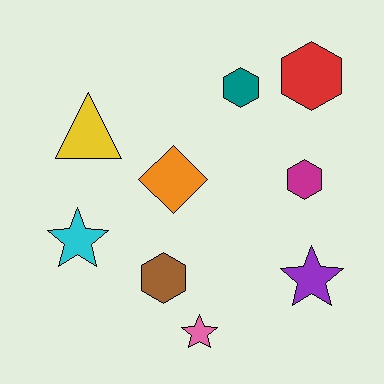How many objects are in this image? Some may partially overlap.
There are 9 objects.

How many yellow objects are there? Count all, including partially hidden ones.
There is 1 yellow object.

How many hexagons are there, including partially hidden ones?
There are 4 hexagons.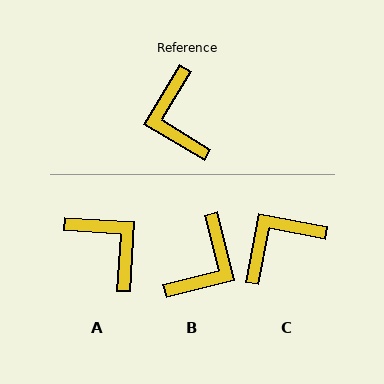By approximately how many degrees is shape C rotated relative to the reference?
Approximately 70 degrees clockwise.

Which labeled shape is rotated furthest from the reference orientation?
A, about 153 degrees away.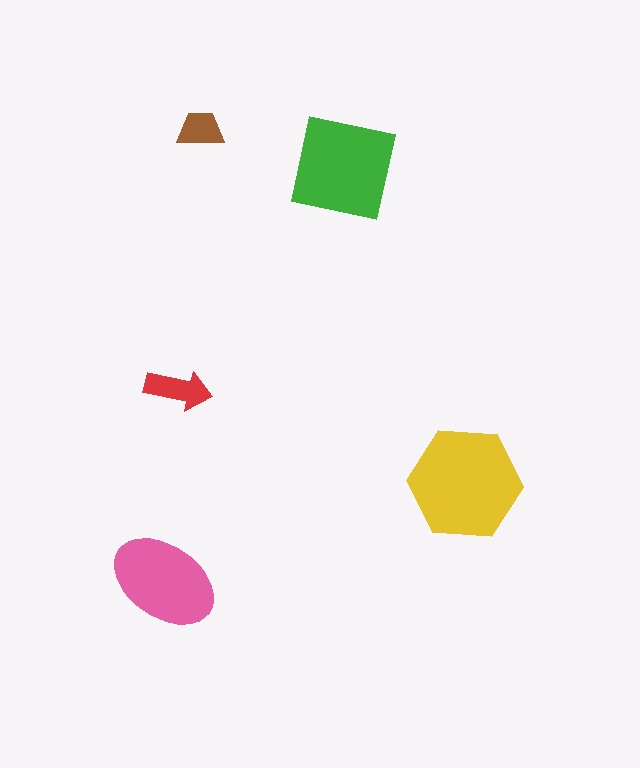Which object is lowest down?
The pink ellipse is bottommost.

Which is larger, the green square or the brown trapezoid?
The green square.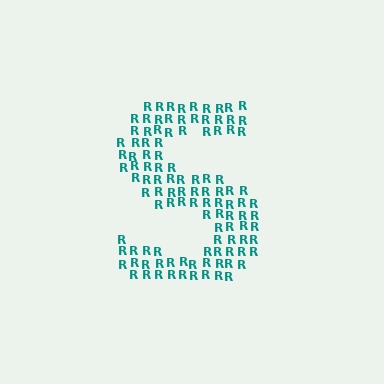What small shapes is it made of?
It is made of small letter R's.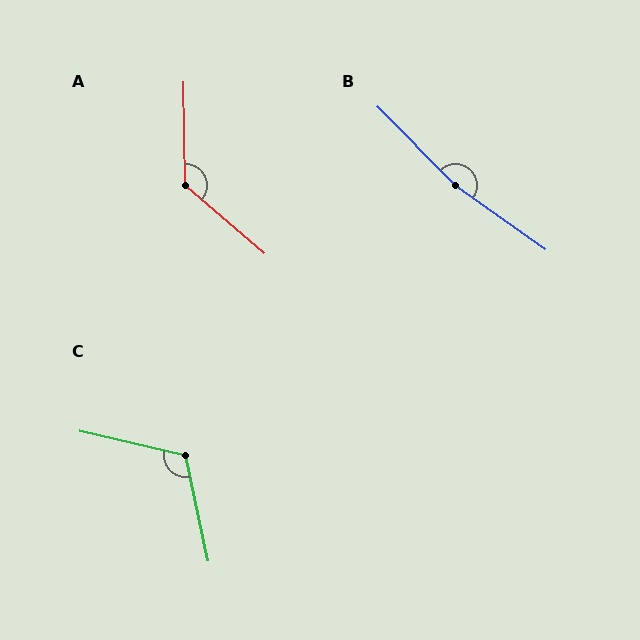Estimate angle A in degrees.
Approximately 132 degrees.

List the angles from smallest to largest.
C (115°), A (132°), B (170°).